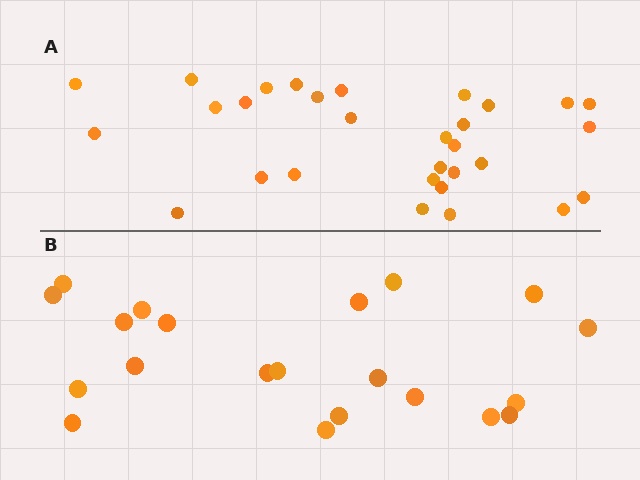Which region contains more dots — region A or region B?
Region A (the top region) has more dots.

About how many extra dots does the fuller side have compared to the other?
Region A has roughly 8 or so more dots than region B.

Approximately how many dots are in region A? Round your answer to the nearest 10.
About 30 dots.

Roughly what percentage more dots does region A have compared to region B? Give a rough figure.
About 45% more.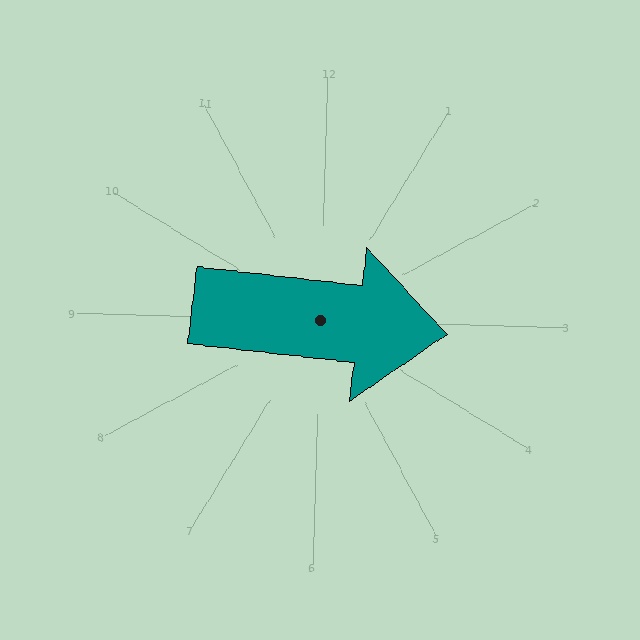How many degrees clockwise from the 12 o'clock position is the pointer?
Approximately 95 degrees.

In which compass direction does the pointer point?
East.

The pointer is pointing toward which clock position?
Roughly 3 o'clock.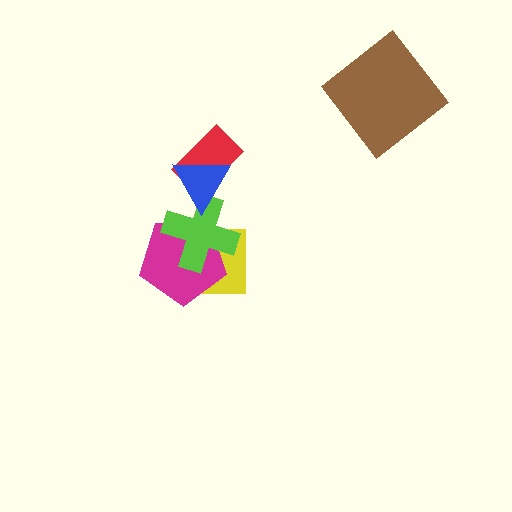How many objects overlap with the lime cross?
3 objects overlap with the lime cross.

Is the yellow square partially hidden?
Yes, it is partially covered by another shape.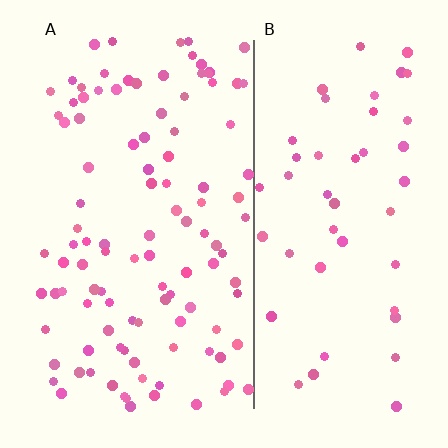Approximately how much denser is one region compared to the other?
Approximately 2.1× — region A over region B.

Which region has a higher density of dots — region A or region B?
A (the left).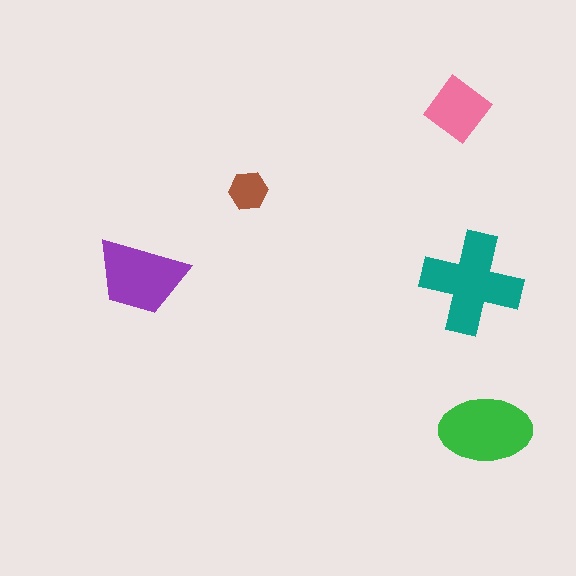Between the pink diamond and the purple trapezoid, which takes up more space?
The purple trapezoid.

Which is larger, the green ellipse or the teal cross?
The teal cross.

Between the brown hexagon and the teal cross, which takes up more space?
The teal cross.